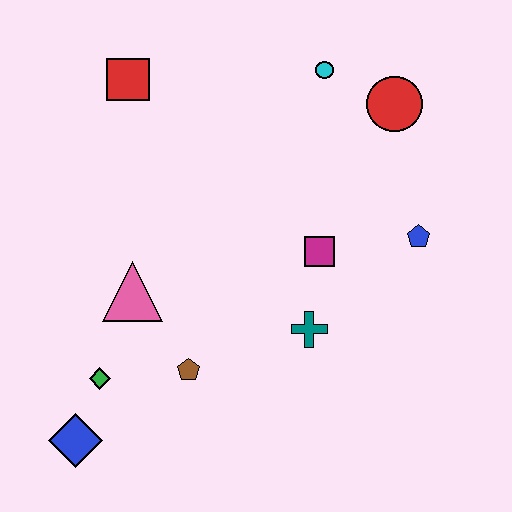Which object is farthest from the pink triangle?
The red circle is farthest from the pink triangle.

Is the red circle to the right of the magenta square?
Yes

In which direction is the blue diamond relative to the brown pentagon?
The blue diamond is to the left of the brown pentagon.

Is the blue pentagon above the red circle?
No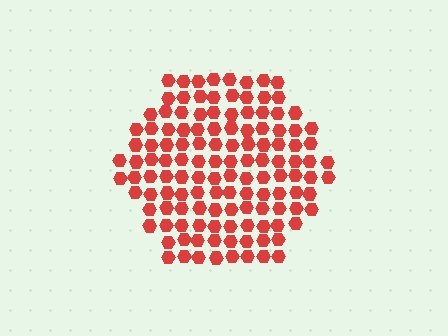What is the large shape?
The large shape is a hexagon.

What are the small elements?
The small elements are hexagons.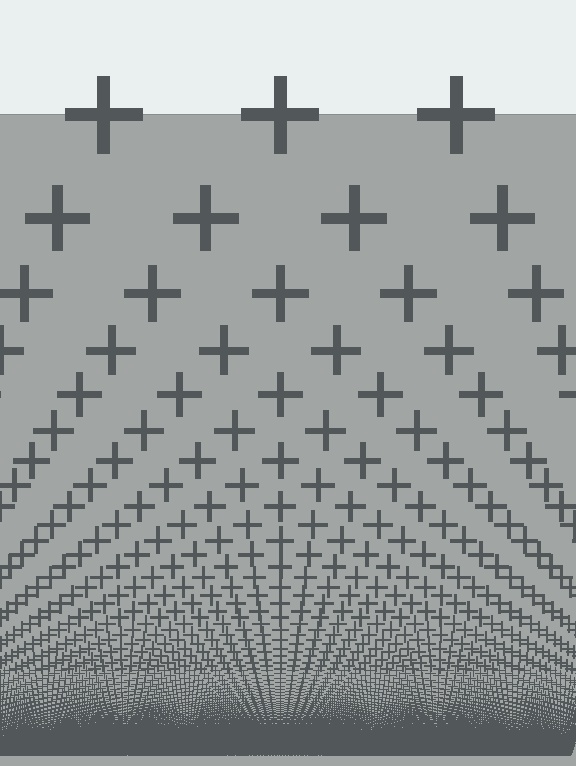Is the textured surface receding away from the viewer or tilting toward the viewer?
The surface appears to tilt toward the viewer. Texture elements get larger and sparser toward the top.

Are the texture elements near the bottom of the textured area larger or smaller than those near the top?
Smaller. The gradient is inverted — elements near the bottom are smaller and denser.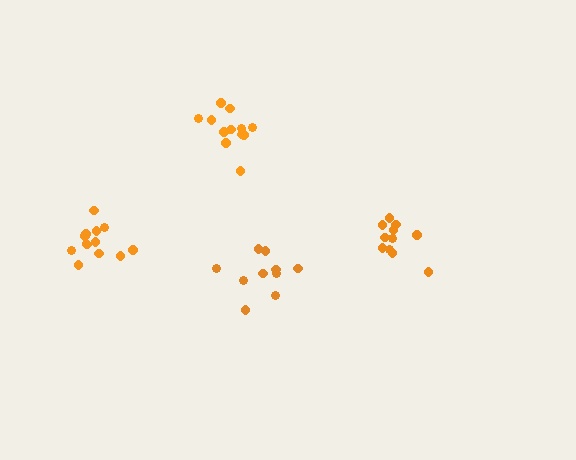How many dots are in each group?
Group 1: 10 dots, Group 2: 11 dots, Group 3: 13 dots, Group 4: 13 dots (47 total).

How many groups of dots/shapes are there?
There are 4 groups.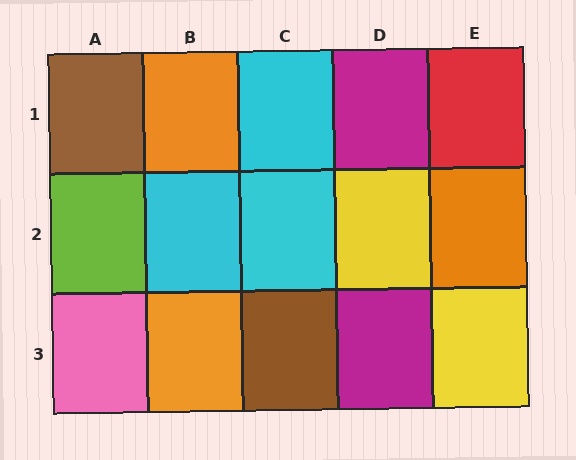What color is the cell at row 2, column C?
Cyan.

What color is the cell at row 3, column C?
Brown.